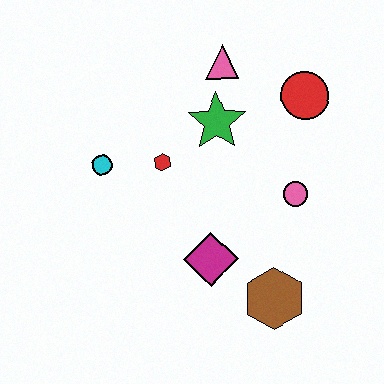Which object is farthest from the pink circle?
The cyan circle is farthest from the pink circle.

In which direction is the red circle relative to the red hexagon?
The red circle is to the right of the red hexagon.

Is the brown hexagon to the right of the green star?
Yes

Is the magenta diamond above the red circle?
No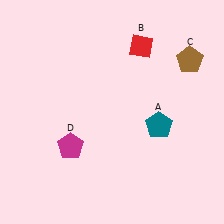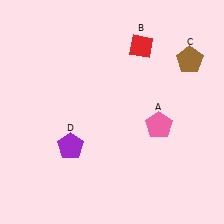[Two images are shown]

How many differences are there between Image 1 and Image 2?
There are 2 differences between the two images.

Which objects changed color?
A changed from teal to pink. D changed from magenta to purple.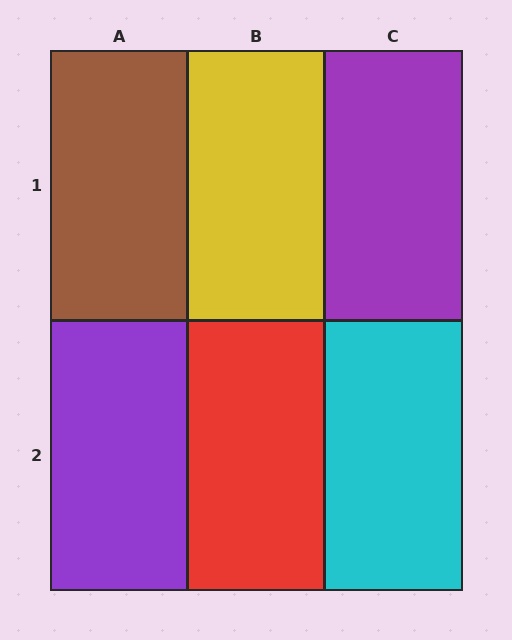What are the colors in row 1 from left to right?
Brown, yellow, purple.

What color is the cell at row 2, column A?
Purple.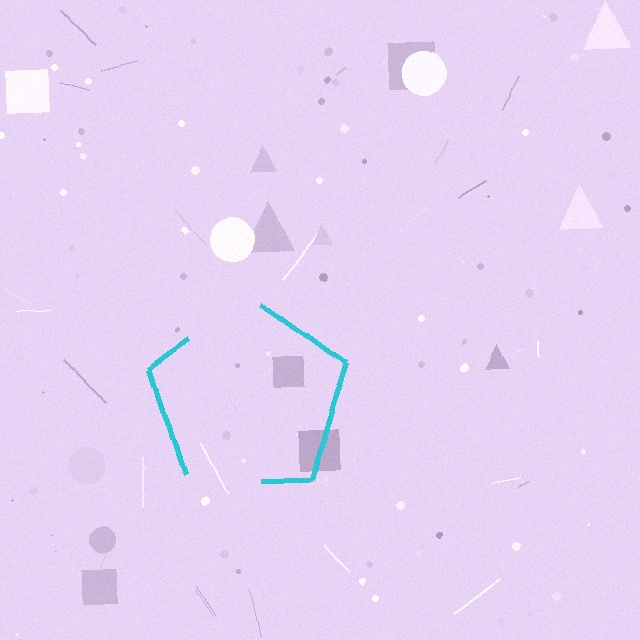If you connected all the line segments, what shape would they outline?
They would outline a pentagon.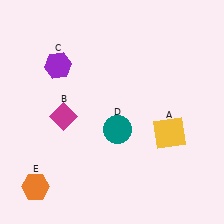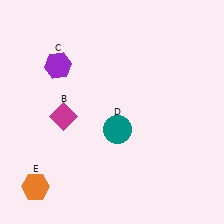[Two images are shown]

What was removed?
The yellow square (A) was removed in Image 2.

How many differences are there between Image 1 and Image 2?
There is 1 difference between the two images.